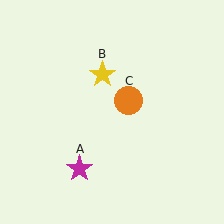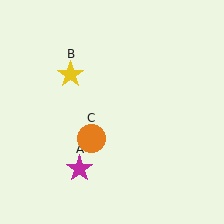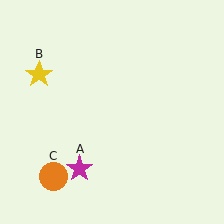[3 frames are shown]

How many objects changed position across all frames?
2 objects changed position: yellow star (object B), orange circle (object C).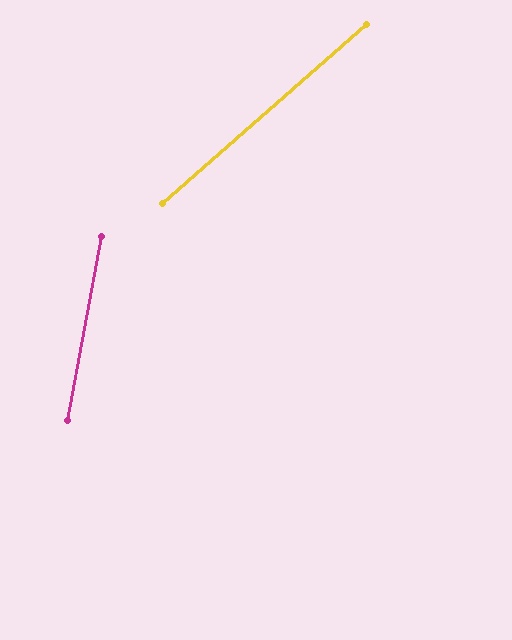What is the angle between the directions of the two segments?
Approximately 38 degrees.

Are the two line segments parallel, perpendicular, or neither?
Neither parallel nor perpendicular — they differ by about 38°.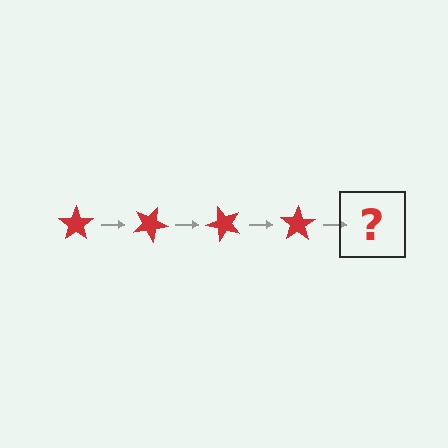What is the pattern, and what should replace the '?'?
The pattern is that the star rotates 25 degrees each step. The '?' should be a red star rotated 100 degrees.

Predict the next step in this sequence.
The next step is a red star rotated 100 degrees.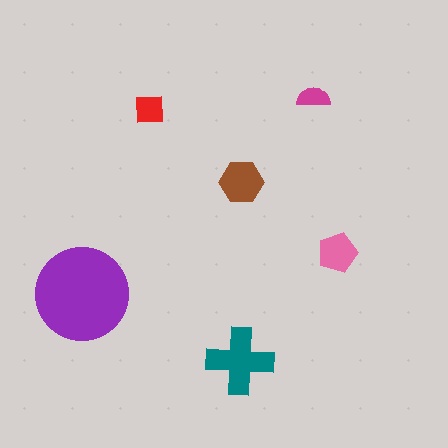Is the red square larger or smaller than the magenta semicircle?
Larger.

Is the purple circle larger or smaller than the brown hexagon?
Larger.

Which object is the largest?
The purple circle.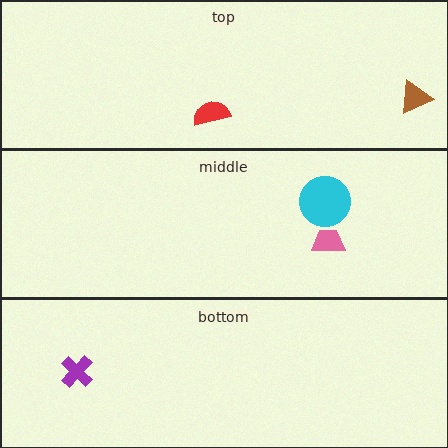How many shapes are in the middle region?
2.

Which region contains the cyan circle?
The middle region.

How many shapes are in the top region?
2.